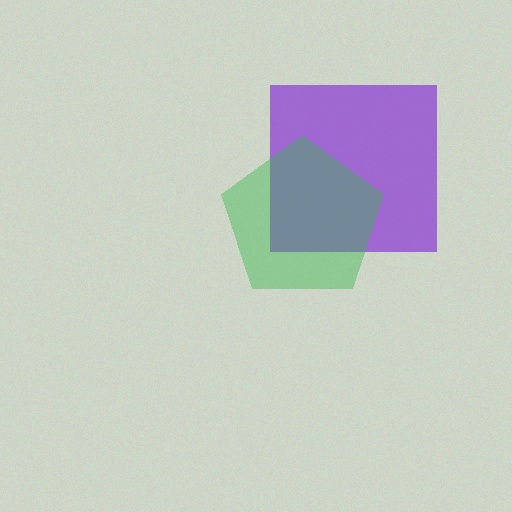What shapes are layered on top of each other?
The layered shapes are: a purple square, a green pentagon.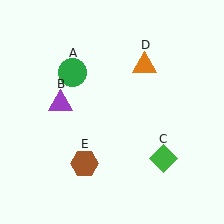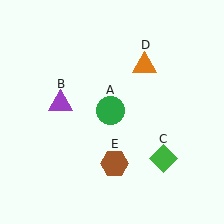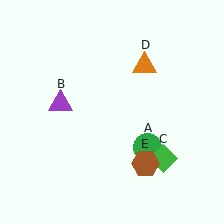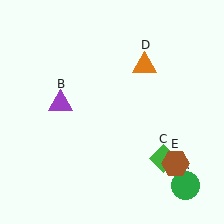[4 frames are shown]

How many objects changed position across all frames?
2 objects changed position: green circle (object A), brown hexagon (object E).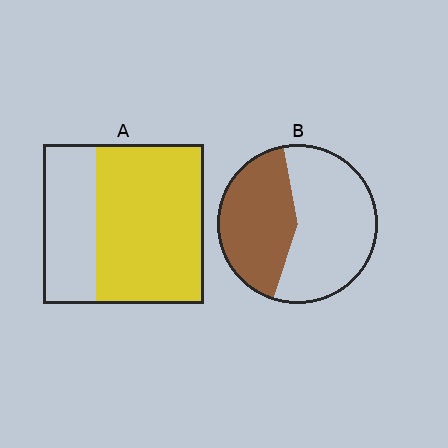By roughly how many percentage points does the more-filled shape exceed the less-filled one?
By roughly 25 percentage points (A over B).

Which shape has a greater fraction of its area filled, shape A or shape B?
Shape A.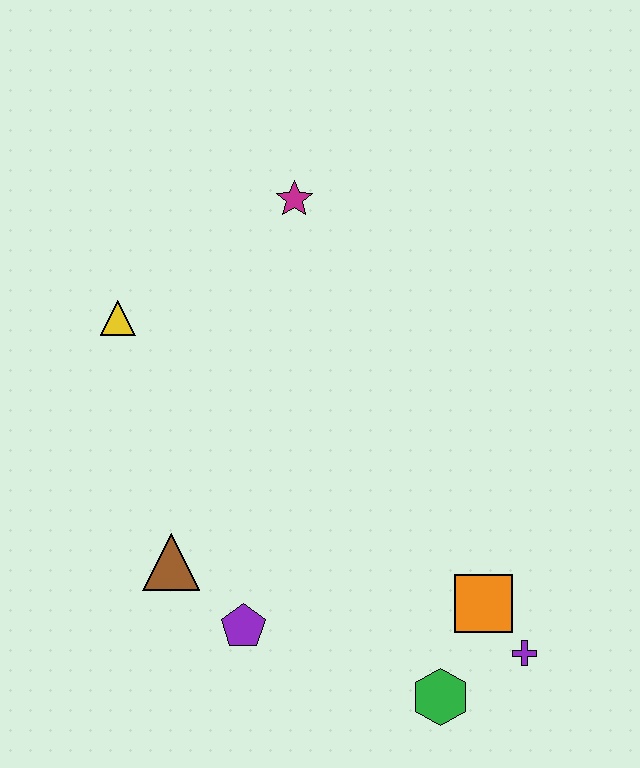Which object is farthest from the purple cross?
The yellow triangle is farthest from the purple cross.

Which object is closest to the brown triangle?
The purple pentagon is closest to the brown triangle.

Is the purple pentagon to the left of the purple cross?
Yes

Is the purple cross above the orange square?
No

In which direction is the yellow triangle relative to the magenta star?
The yellow triangle is to the left of the magenta star.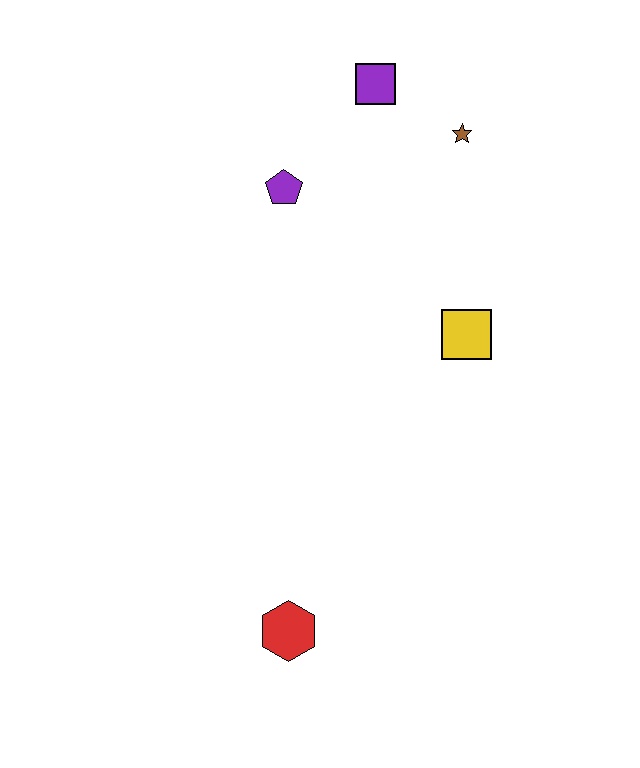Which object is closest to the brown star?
The purple square is closest to the brown star.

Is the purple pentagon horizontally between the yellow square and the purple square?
No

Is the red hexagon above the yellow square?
No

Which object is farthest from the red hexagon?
The purple square is farthest from the red hexagon.